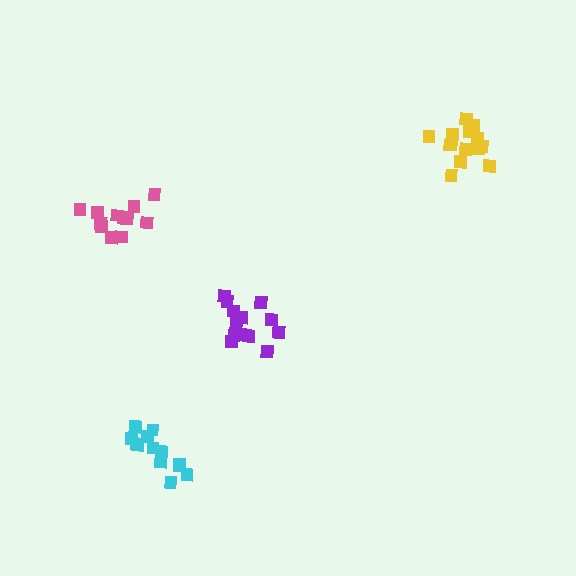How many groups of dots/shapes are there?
There are 4 groups.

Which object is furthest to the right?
The yellow cluster is rightmost.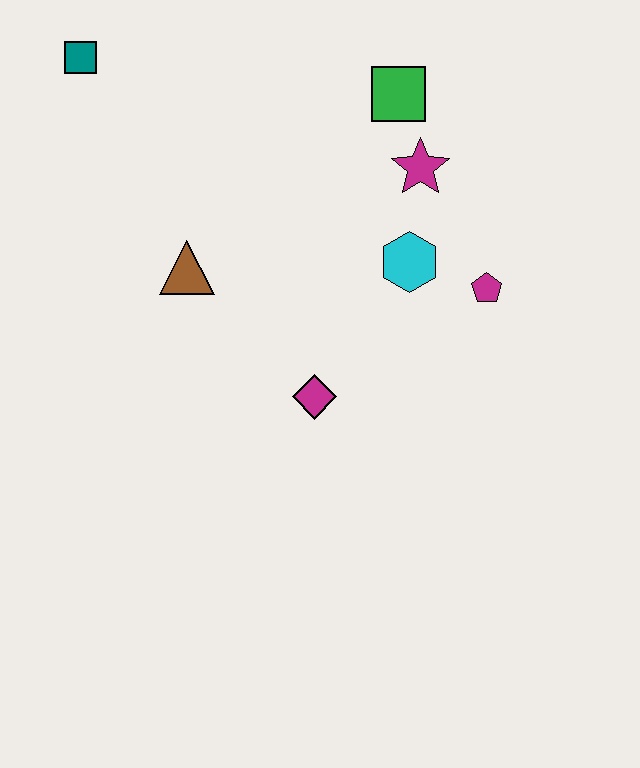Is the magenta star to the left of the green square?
No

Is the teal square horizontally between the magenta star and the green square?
No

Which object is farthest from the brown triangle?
The magenta pentagon is farthest from the brown triangle.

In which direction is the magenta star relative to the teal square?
The magenta star is to the right of the teal square.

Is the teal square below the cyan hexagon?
No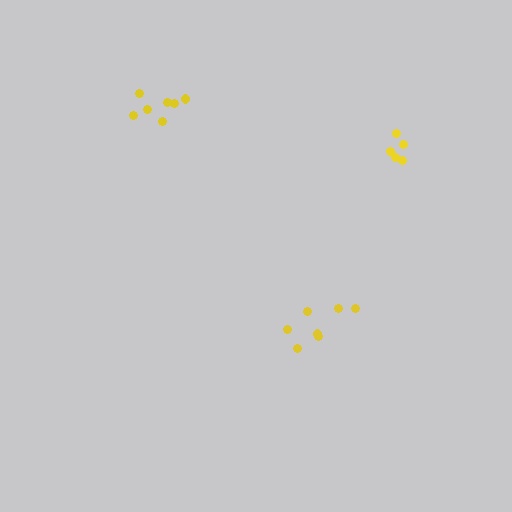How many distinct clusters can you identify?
There are 3 distinct clusters.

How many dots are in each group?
Group 1: 7 dots, Group 2: 5 dots, Group 3: 7 dots (19 total).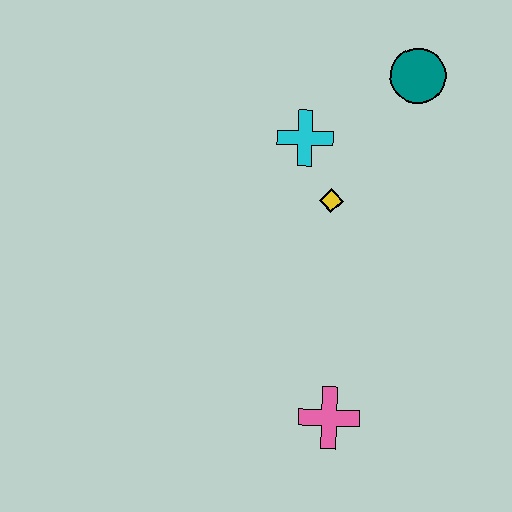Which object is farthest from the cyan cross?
The pink cross is farthest from the cyan cross.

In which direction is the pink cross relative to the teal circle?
The pink cross is below the teal circle.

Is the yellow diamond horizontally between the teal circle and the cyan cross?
Yes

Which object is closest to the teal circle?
The cyan cross is closest to the teal circle.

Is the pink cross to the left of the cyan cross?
No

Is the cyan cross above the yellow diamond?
Yes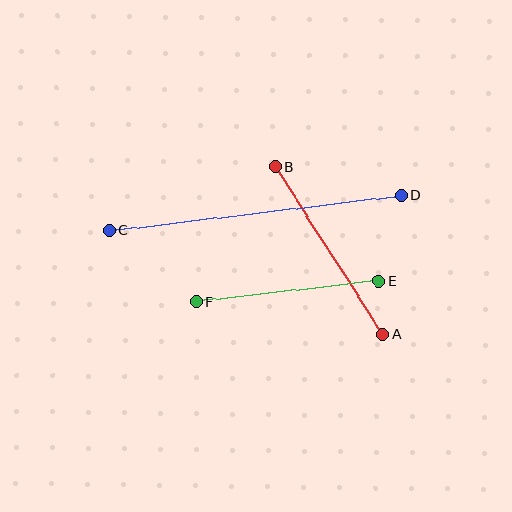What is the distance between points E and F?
The distance is approximately 183 pixels.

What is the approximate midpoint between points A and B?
The midpoint is at approximately (329, 250) pixels.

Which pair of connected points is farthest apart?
Points C and D are farthest apart.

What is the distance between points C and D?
The distance is approximately 294 pixels.